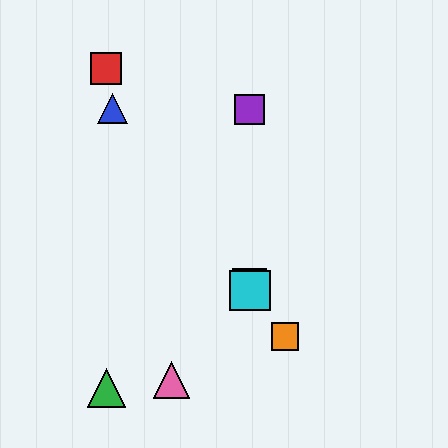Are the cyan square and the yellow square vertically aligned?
Yes, both are at x≈250.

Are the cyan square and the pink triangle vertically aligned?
No, the cyan square is at x≈250 and the pink triangle is at x≈171.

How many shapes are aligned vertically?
3 shapes (the yellow square, the purple square, the cyan square) are aligned vertically.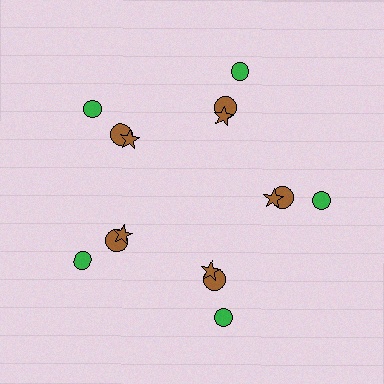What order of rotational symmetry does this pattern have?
This pattern has 5-fold rotational symmetry.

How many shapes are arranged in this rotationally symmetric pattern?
There are 15 shapes, arranged in 5 groups of 3.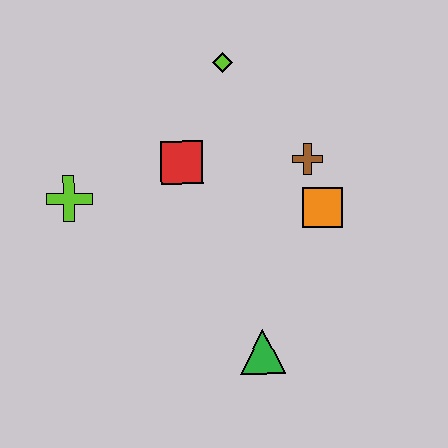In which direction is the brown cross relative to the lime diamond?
The brown cross is below the lime diamond.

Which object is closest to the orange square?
The brown cross is closest to the orange square.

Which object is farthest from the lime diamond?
The green triangle is farthest from the lime diamond.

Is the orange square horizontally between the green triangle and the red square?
No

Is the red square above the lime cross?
Yes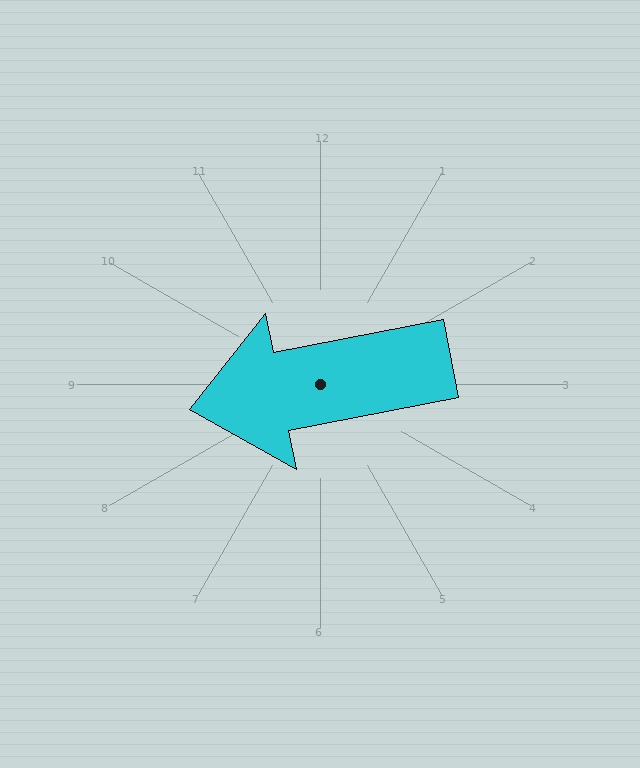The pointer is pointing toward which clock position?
Roughly 9 o'clock.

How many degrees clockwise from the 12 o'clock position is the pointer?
Approximately 259 degrees.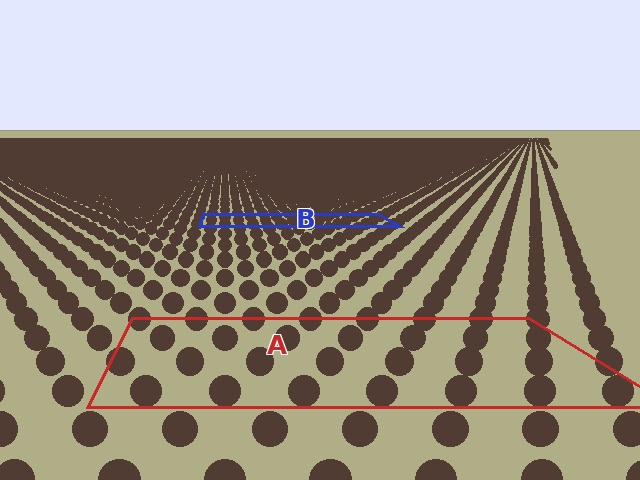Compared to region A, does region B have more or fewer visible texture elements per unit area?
Region B has more texture elements per unit area — they are packed more densely because it is farther away.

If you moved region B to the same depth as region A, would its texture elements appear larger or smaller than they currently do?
They would appear larger. At a closer depth, the same texture elements are projected at a bigger on-screen size.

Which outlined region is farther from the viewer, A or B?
Region B is farther from the viewer — the texture elements inside it appear smaller and more densely packed.